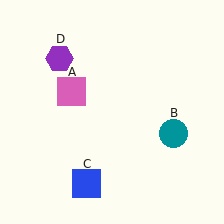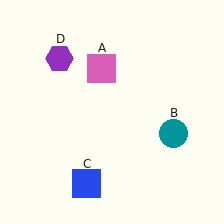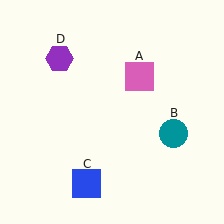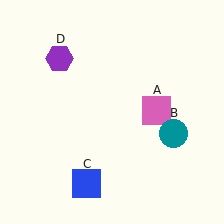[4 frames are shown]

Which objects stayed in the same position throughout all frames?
Teal circle (object B) and blue square (object C) and purple hexagon (object D) remained stationary.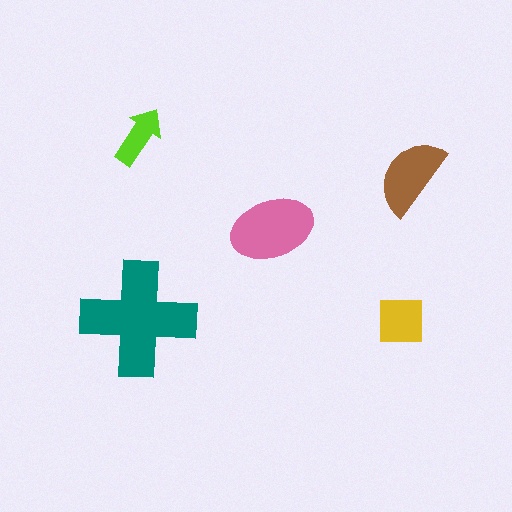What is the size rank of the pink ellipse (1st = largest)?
2nd.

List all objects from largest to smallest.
The teal cross, the pink ellipse, the brown semicircle, the yellow square, the lime arrow.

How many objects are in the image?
There are 5 objects in the image.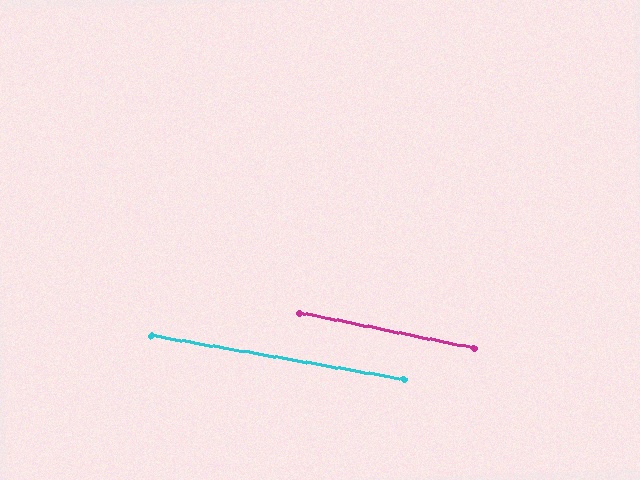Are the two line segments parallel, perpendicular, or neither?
Parallel — their directions differ by only 1.6°.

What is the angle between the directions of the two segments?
Approximately 2 degrees.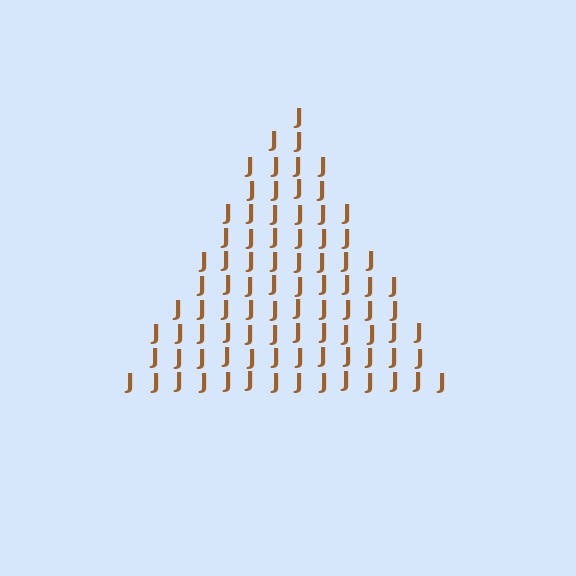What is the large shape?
The large shape is a triangle.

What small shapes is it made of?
It is made of small letter J's.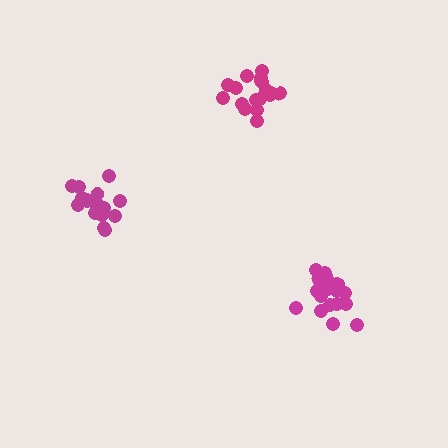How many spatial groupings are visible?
There are 3 spatial groupings.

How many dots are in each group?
Group 1: 17 dots, Group 2: 19 dots, Group 3: 18 dots (54 total).